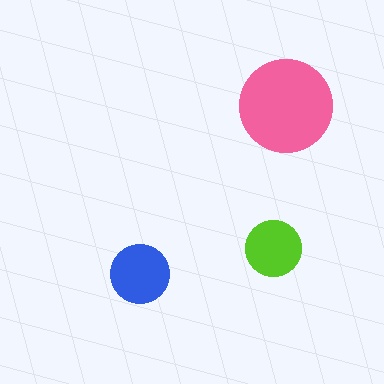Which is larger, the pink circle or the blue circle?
The pink one.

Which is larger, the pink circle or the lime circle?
The pink one.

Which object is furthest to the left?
The blue circle is leftmost.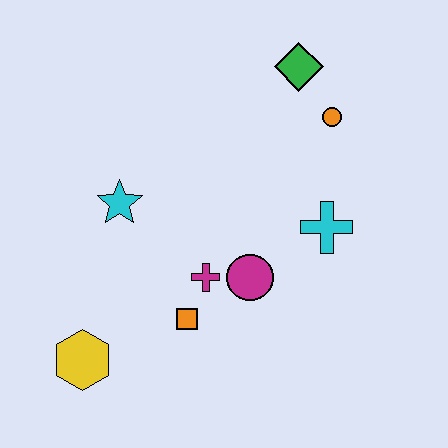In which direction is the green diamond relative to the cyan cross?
The green diamond is above the cyan cross.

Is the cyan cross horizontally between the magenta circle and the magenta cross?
No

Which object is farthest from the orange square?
The green diamond is farthest from the orange square.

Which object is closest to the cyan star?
The magenta cross is closest to the cyan star.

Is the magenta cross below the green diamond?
Yes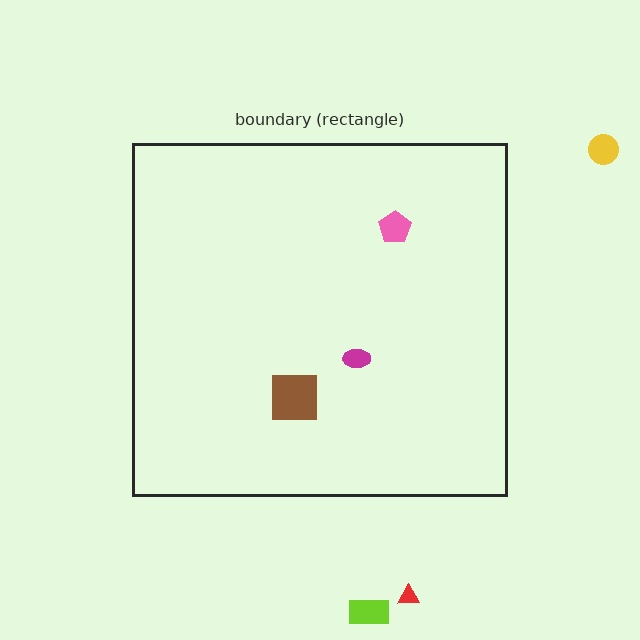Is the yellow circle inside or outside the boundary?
Outside.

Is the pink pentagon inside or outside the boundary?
Inside.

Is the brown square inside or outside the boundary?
Inside.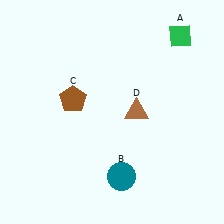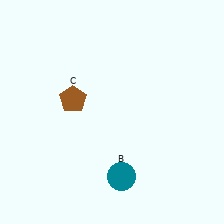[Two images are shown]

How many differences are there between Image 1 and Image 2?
There are 2 differences between the two images.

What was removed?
The brown triangle (D), the green diamond (A) were removed in Image 2.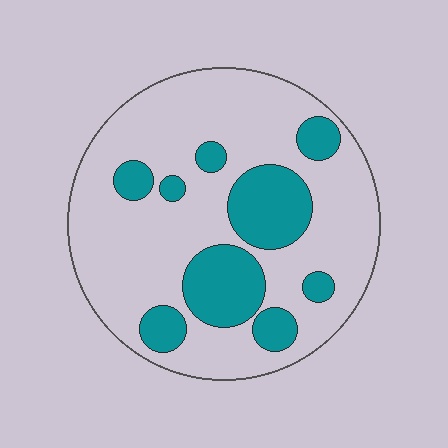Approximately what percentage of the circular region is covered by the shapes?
Approximately 25%.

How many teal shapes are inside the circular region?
9.